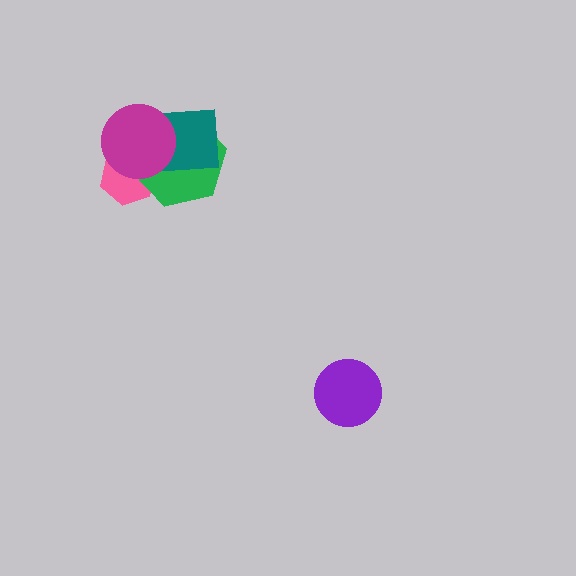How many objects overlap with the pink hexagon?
2 objects overlap with the pink hexagon.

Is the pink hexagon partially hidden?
Yes, it is partially covered by another shape.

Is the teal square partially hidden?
Yes, it is partially covered by another shape.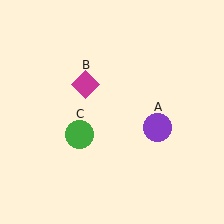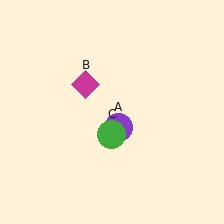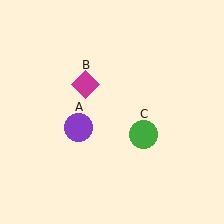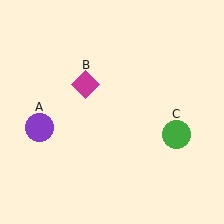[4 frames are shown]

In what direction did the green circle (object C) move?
The green circle (object C) moved right.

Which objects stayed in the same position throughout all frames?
Magenta diamond (object B) remained stationary.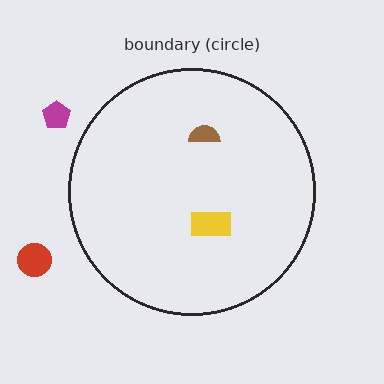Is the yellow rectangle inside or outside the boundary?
Inside.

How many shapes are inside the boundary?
2 inside, 2 outside.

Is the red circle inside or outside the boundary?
Outside.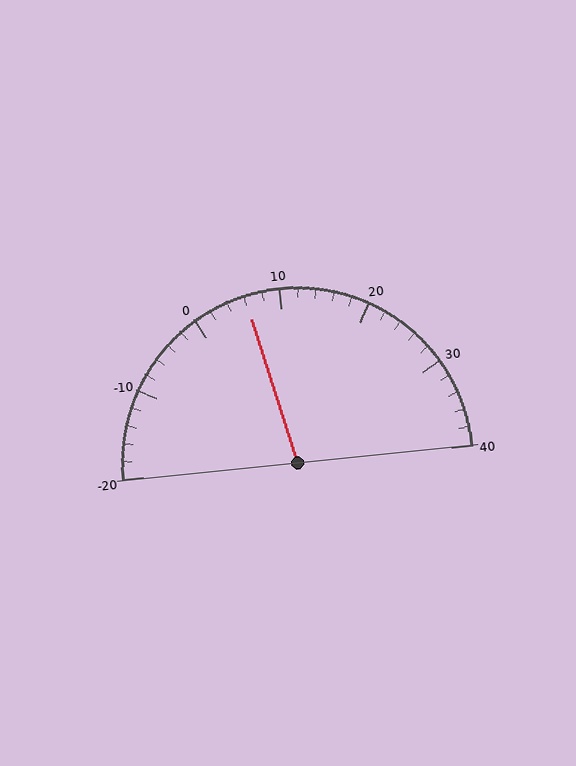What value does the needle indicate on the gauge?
The needle indicates approximately 6.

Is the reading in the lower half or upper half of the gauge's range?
The reading is in the lower half of the range (-20 to 40).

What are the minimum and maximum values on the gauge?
The gauge ranges from -20 to 40.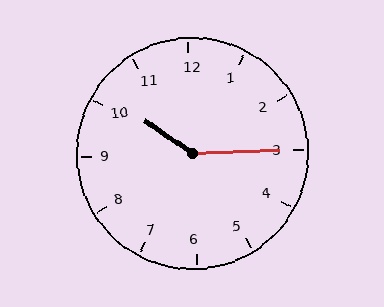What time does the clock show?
10:15.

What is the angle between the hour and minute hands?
Approximately 142 degrees.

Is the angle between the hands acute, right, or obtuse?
It is obtuse.